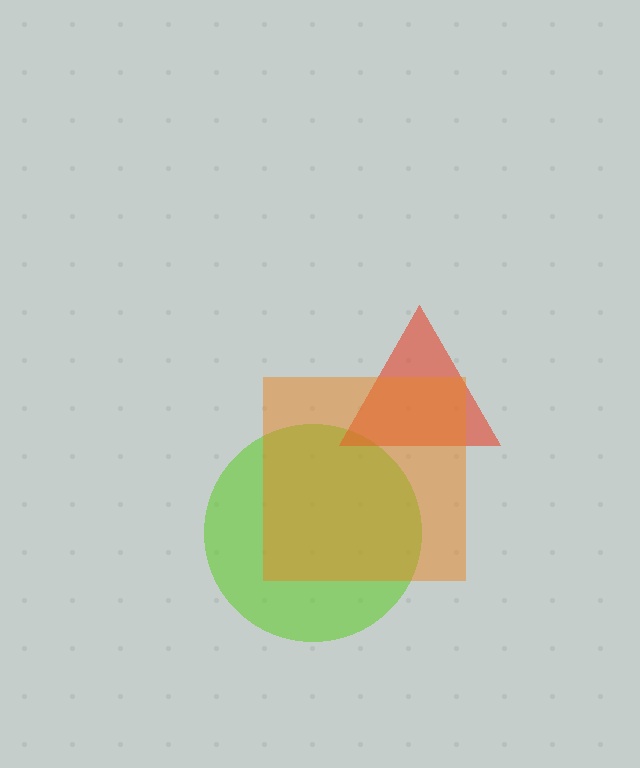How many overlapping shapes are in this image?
There are 3 overlapping shapes in the image.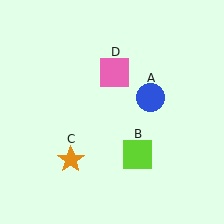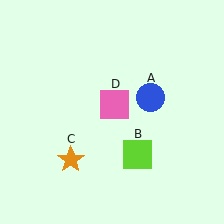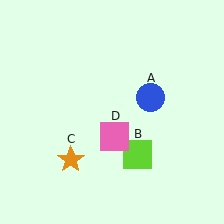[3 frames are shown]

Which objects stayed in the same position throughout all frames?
Blue circle (object A) and lime square (object B) and orange star (object C) remained stationary.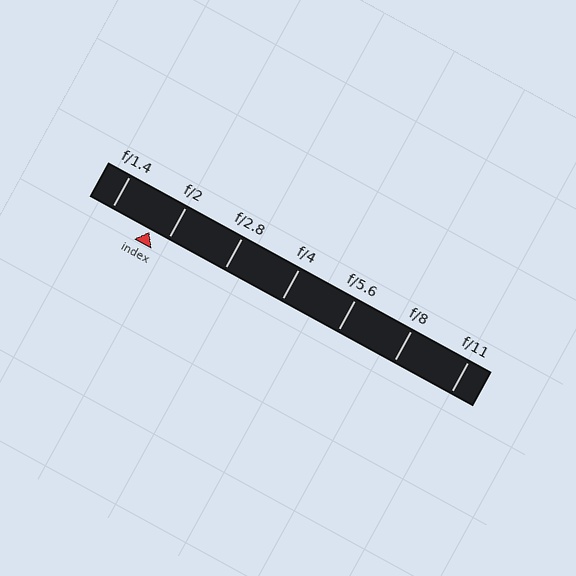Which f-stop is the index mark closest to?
The index mark is closest to f/2.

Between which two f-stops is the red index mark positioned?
The index mark is between f/1.4 and f/2.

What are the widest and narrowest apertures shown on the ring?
The widest aperture shown is f/1.4 and the narrowest is f/11.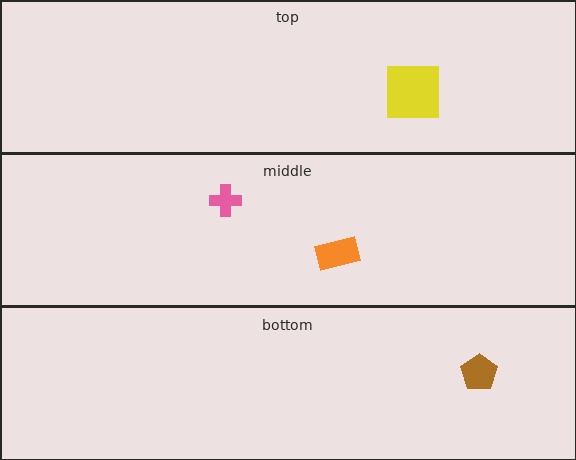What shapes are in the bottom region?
The brown pentagon.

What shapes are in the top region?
The yellow square.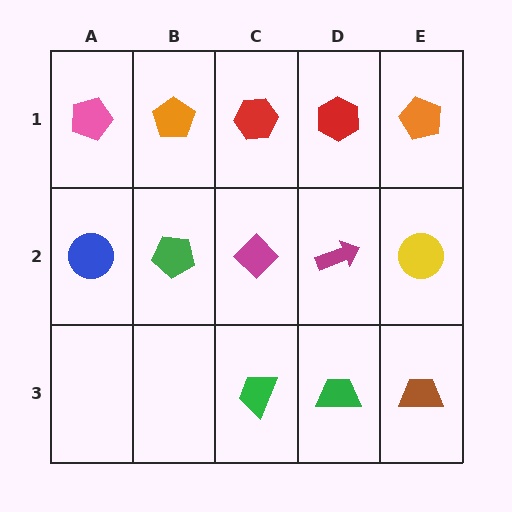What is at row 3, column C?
A green trapezoid.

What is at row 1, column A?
A pink pentagon.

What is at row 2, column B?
A green pentagon.